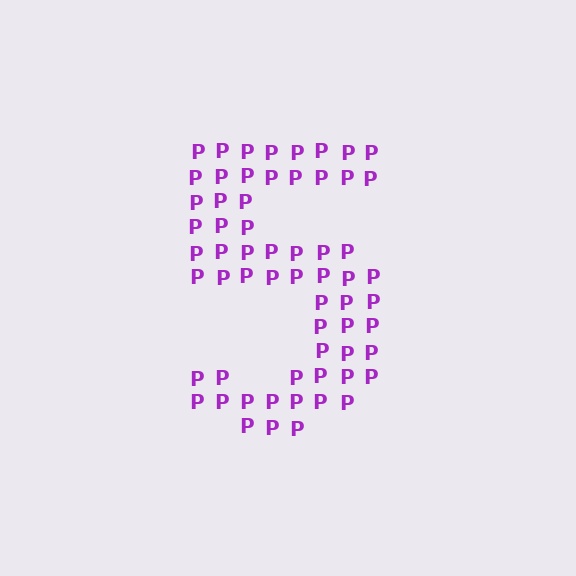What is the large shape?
The large shape is the digit 5.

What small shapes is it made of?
It is made of small letter P's.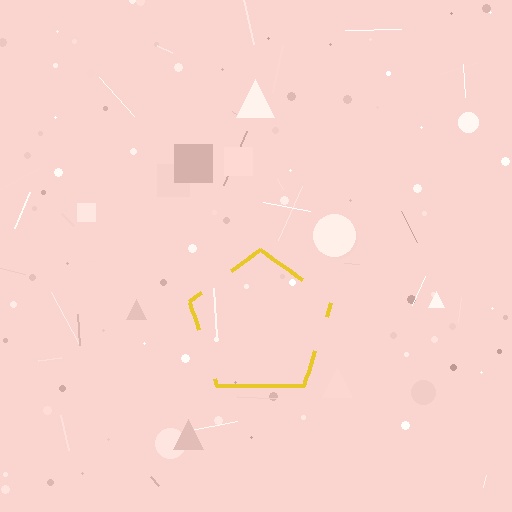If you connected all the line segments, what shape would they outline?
They would outline a pentagon.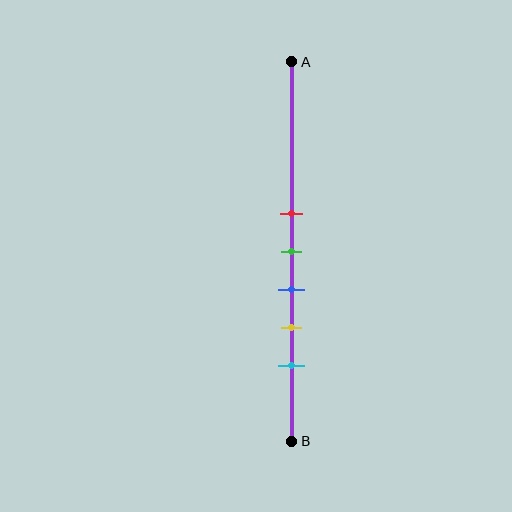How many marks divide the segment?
There are 5 marks dividing the segment.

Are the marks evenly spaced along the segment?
Yes, the marks are approximately evenly spaced.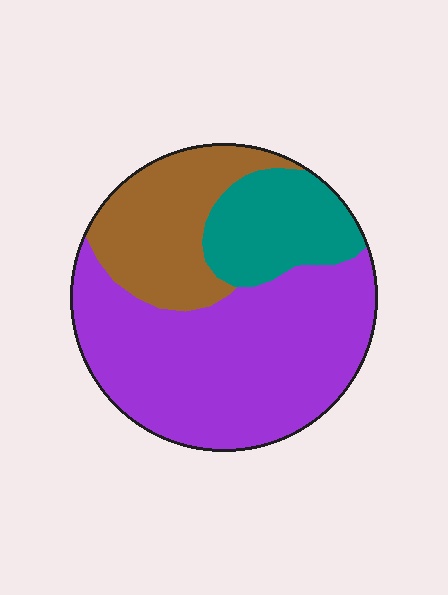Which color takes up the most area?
Purple, at roughly 55%.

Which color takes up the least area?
Teal, at roughly 20%.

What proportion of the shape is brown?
Brown covers roughly 25% of the shape.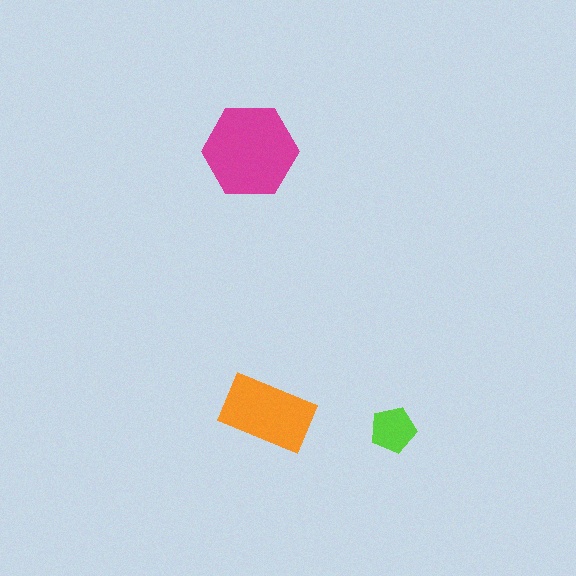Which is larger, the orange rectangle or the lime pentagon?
The orange rectangle.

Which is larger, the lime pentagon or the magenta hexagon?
The magenta hexagon.